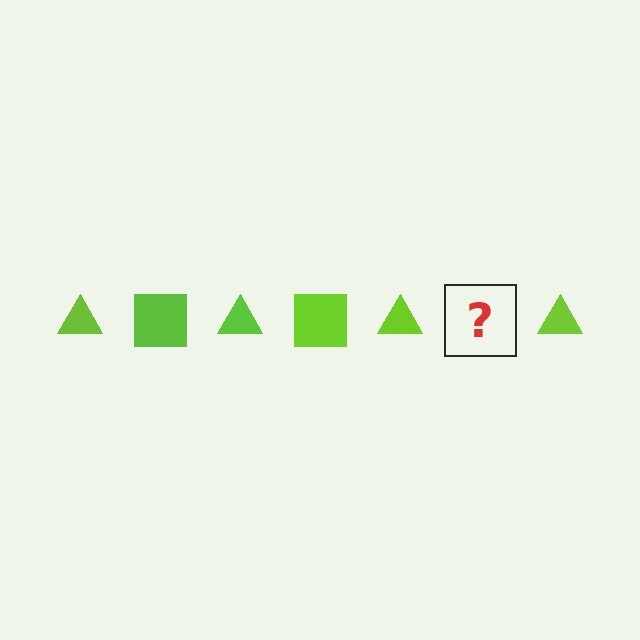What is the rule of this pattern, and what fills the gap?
The rule is that the pattern cycles through triangle, square shapes in lime. The gap should be filled with a lime square.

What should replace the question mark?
The question mark should be replaced with a lime square.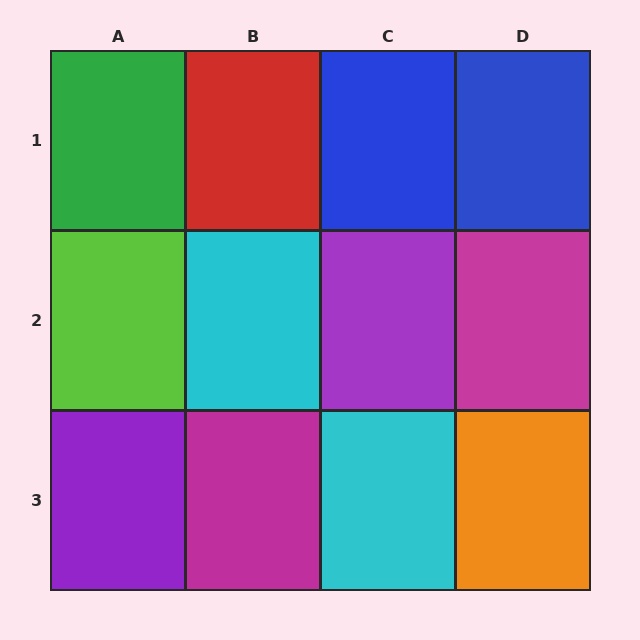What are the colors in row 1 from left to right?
Green, red, blue, blue.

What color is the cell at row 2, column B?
Cyan.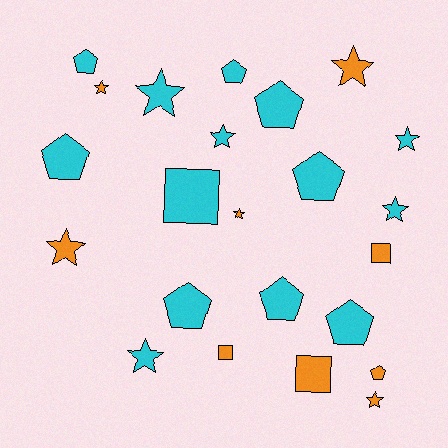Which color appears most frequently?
Cyan, with 14 objects.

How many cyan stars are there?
There are 5 cyan stars.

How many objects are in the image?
There are 23 objects.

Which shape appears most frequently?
Star, with 10 objects.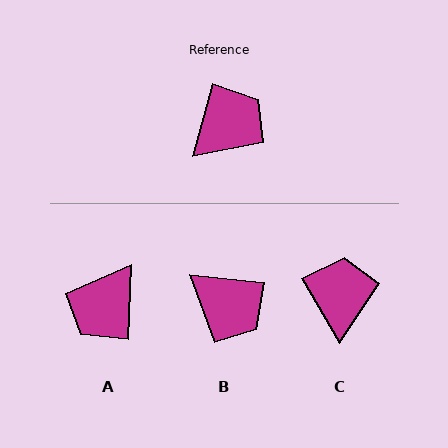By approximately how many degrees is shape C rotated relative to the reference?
Approximately 45 degrees counter-clockwise.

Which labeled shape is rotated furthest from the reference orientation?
A, about 167 degrees away.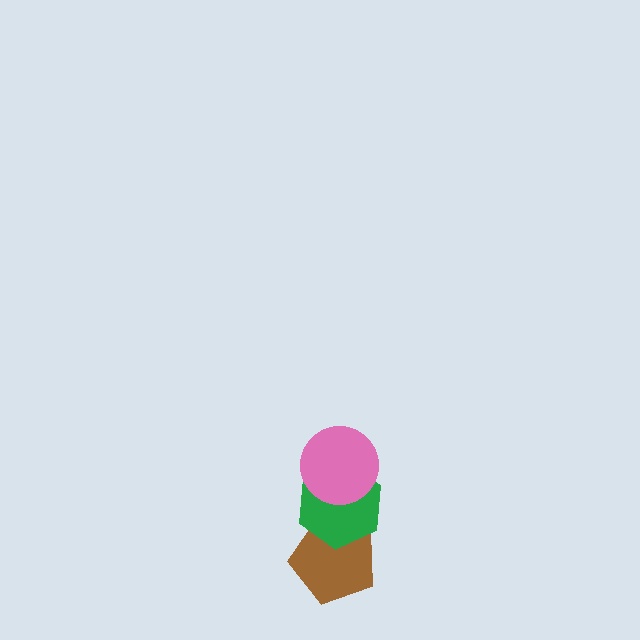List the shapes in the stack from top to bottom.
From top to bottom: the pink circle, the green hexagon, the brown pentagon.